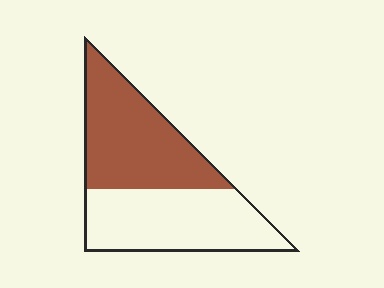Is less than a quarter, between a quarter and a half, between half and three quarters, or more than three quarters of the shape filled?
Between half and three quarters.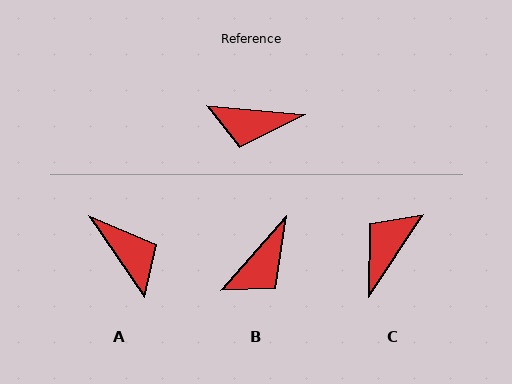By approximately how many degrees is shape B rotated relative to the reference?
Approximately 54 degrees counter-clockwise.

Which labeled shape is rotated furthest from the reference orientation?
A, about 130 degrees away.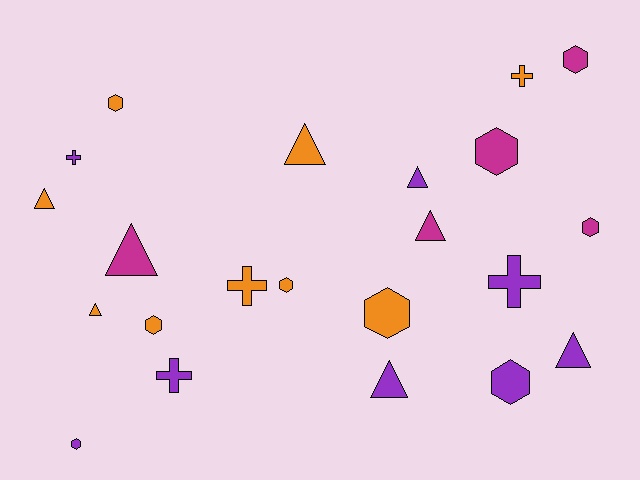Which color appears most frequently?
Orange, with 9 objects.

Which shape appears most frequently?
Hexagon, with 9 objects.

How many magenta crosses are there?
There are no magenta crosses.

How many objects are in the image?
There are 22 objects.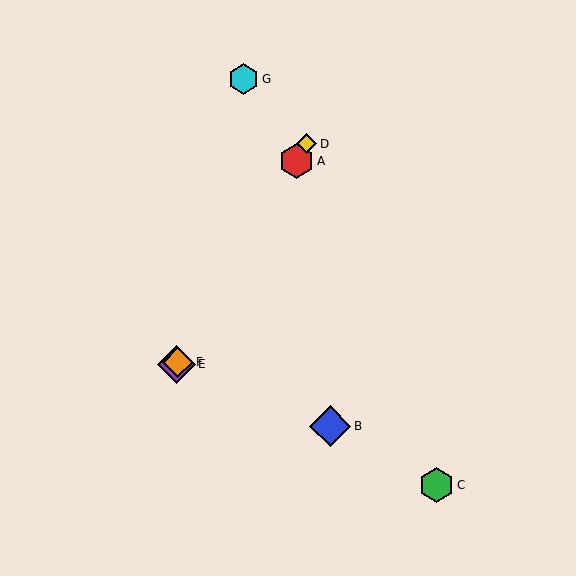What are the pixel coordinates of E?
Object E is at (176, 364).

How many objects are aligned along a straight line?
4 objects (A, D, E, F) are aligned along a straight line.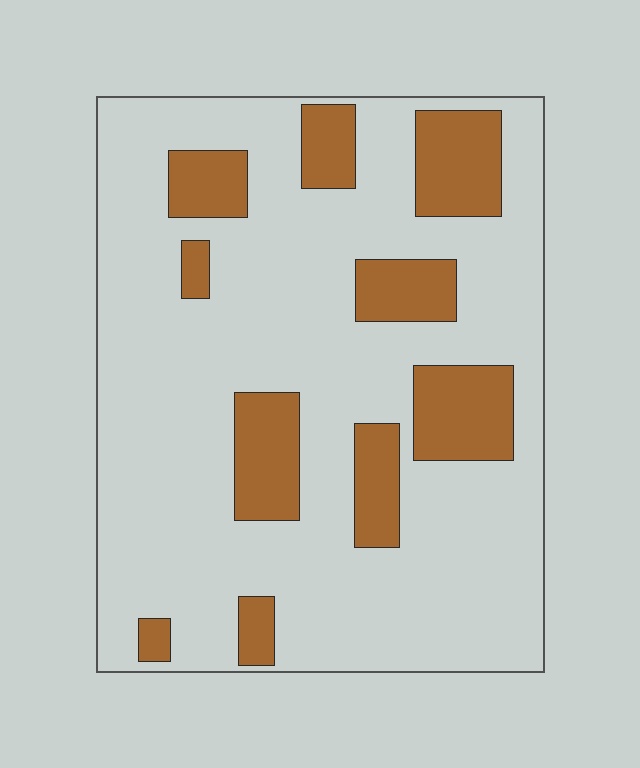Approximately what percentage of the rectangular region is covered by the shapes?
Approximately 20%.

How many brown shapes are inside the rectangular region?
10.